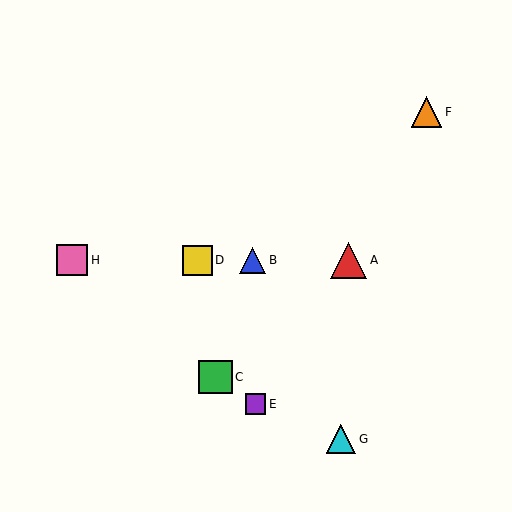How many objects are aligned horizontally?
4 objects (A, B, D, H) are aligned horizontally.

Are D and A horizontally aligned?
Yes, both are at y≈260.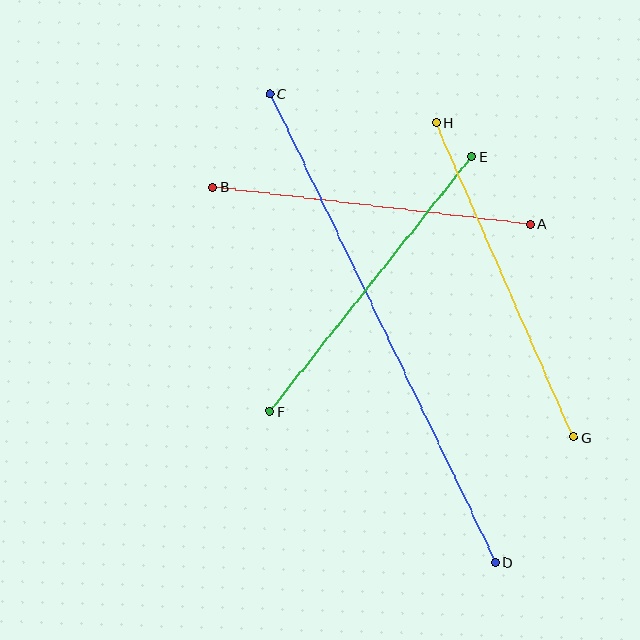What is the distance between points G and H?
The distance is approximately 343 pixels.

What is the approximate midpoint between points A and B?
The midpoint is at approximately (371, 206) pixels.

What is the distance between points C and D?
The distance is approximately 520 pixels.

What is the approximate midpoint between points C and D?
The midpoint is at approximately (383, 328) pixels.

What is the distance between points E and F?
The distance is approximately 325 pixels.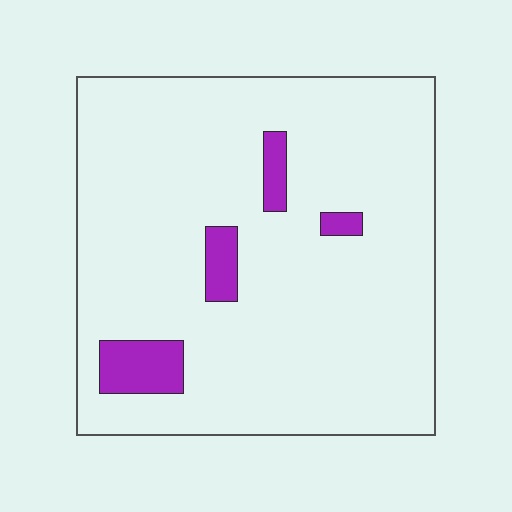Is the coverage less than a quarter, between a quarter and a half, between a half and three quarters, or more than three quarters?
Less than a quarter.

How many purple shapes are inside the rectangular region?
4.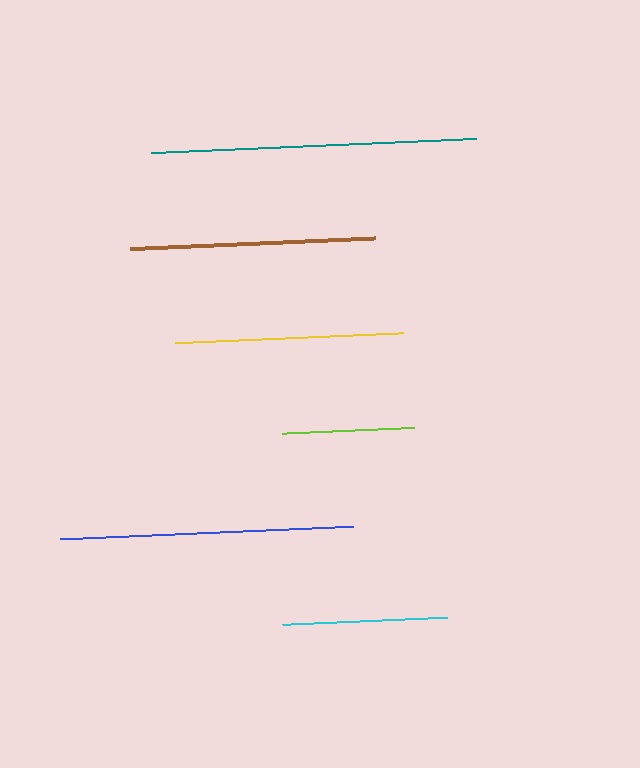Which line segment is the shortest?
The lime line is the shortest at approximately 132 pixels.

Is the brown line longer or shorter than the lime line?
The brown line is longer than the lime line.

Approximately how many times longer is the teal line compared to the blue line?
The teal line is approximately 1.1 times the length of the blue line.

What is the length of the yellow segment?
The yellow segment is approximately 228 pixels long.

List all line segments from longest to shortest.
From longest to shortest: teal, blue, brown, yellow, cyan, lime.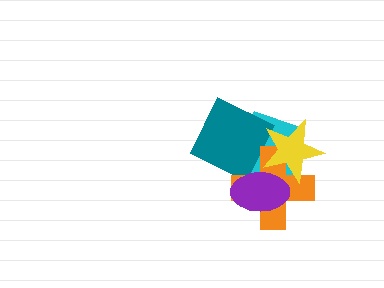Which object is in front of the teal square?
The orange cross is in front of the teal square.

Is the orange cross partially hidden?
Yes, it is partially covered by another shape.